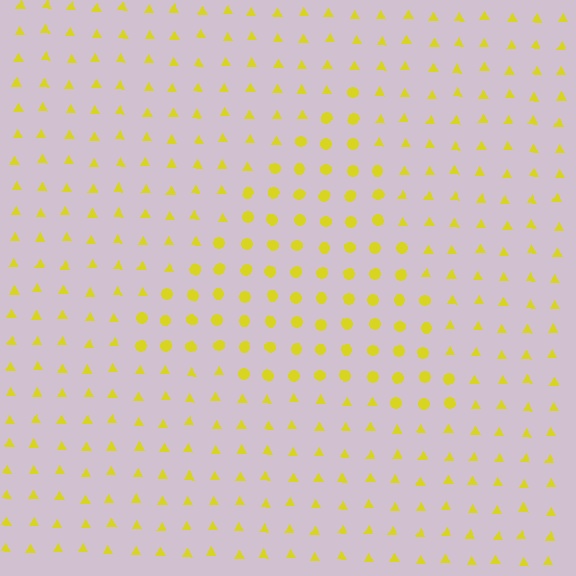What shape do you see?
I see a triangle.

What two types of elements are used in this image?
The image uses circles inside the triangle region and triangles outside it.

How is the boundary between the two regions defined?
The boundary is defined by a change in element shape: circles inside vs. triangles outside. All elements share the same color and spacing.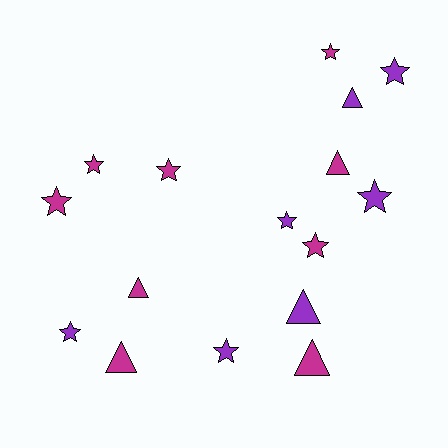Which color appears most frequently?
Magenta, with 9 objects.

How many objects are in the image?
There are 16 objects.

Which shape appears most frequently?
Star, with 10 objects.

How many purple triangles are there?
There are 2 purple triangles.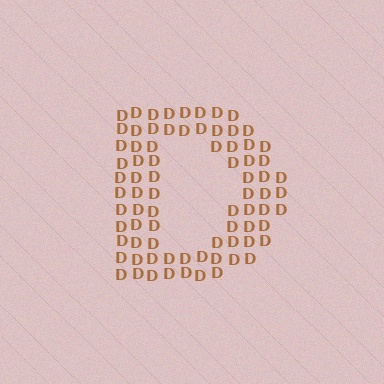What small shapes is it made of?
It is made of small letter D's.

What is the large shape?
The large shape is the letter D.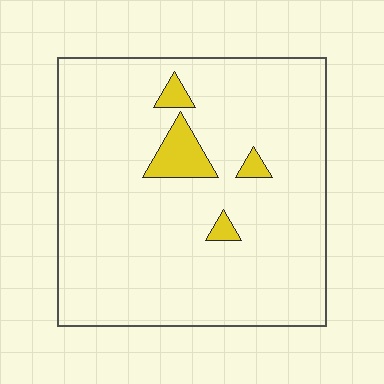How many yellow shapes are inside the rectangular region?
4.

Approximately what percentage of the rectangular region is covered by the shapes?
Approximately 5%.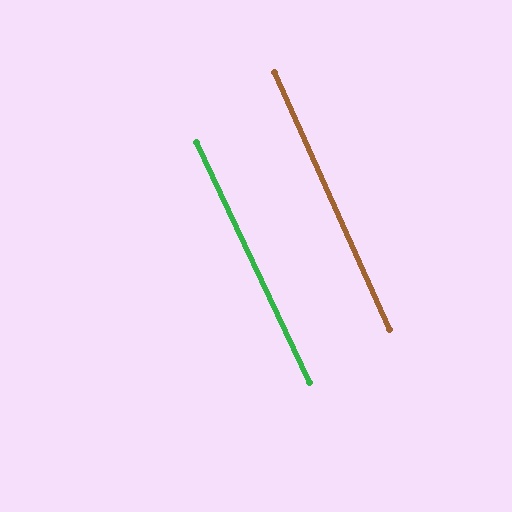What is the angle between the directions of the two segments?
Approximately 1 degree.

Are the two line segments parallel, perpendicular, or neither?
Parallel — their directions differ by only 1.2°.